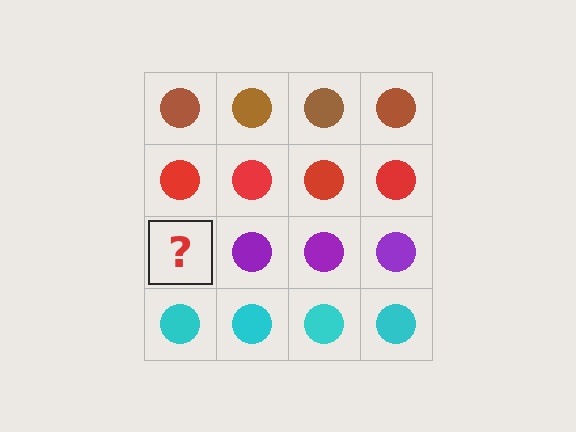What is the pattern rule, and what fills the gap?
The rule is that each row has a consistent color. The gap should be filled with a purple circle.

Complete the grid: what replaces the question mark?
The question mark should be replaced with a purple circle.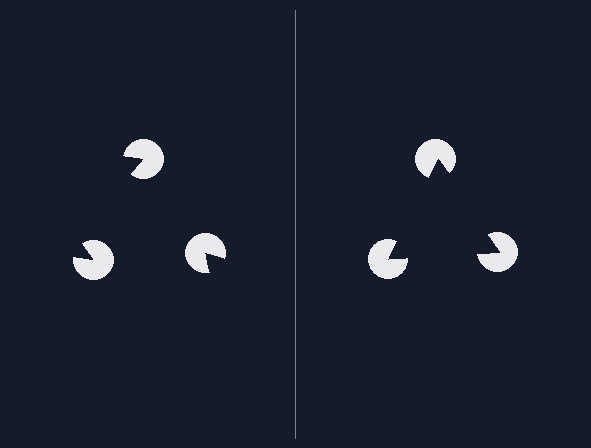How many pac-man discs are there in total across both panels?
6 — 3 on each side.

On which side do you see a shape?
An illusory triangle appears on the right side. On the left side the wedge cuts are rotated, so no coherent shape forms.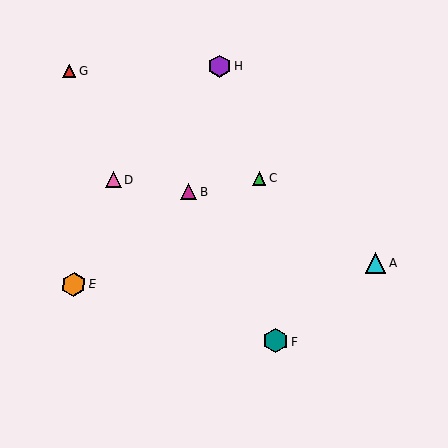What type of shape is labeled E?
Shape E is an orange hexagon.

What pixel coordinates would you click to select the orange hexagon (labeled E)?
Click at (74, 284) to select the orange hexagon E.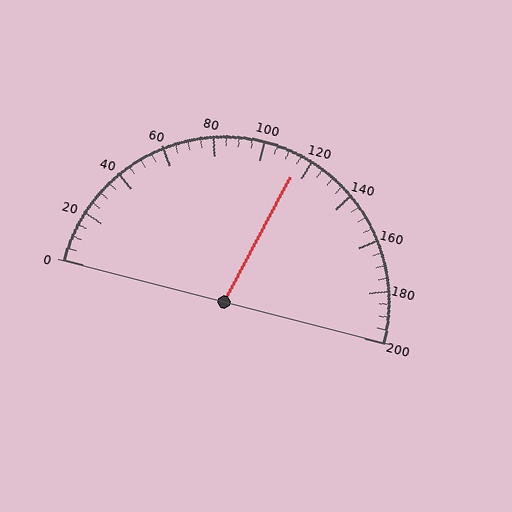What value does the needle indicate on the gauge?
The needle indicates approximately 115.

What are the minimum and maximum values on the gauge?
The gauge ranges from 0 to 200.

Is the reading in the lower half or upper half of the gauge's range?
The reading is in the upper half of the range (0 to 200).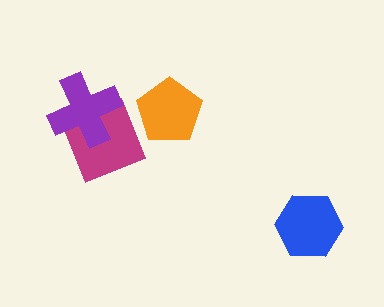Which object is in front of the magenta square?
The purple cross is in front of the magenta square.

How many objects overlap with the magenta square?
1 object overlaps with the magenta square.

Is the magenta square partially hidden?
Yes, it is partially covered by another shape.